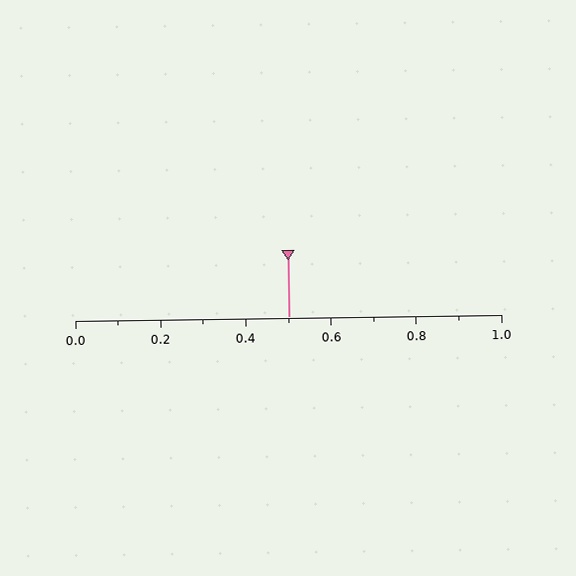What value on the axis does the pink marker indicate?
The marker indicates approximately 0.5.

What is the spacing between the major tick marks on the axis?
The major ticks are spaced 0.2 apart.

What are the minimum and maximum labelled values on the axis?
The axis runs from 0.0 to 1.0.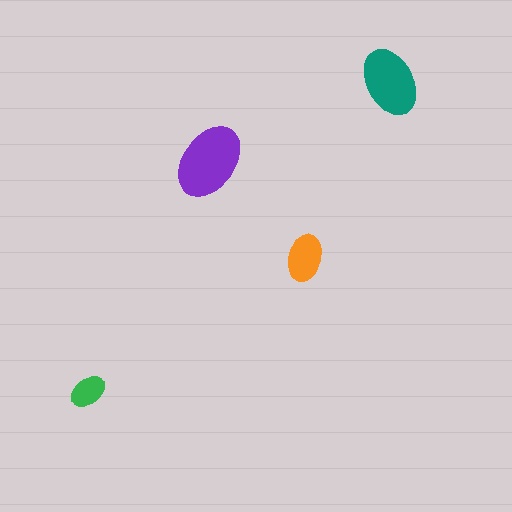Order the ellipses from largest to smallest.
the purple one, the teal one, the orange one, the green one.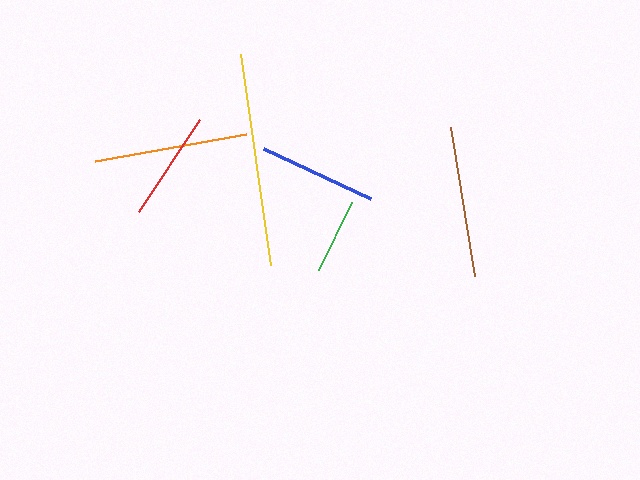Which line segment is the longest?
The yellow line is the longest at approximately 213 pixels.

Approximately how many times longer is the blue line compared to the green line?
The blue line is approximately 1.6 times the length of the green line.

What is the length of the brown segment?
The brown segment is approximately 151 pixels long.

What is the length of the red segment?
The red segment is approximately 111 pixels long.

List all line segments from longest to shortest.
From longest to shortest: yellow, orange, brown, blue, red, green.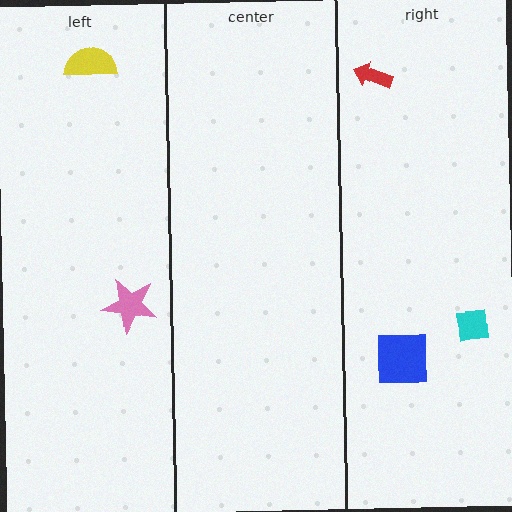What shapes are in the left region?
The yellow semicircle, the pink star.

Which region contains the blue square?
The right region.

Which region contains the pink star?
The left region.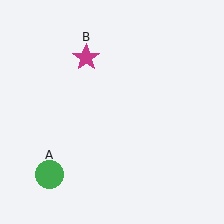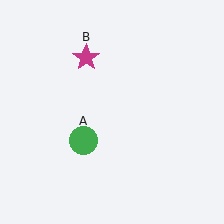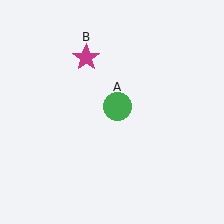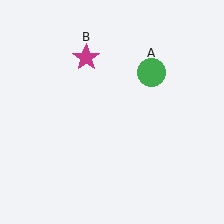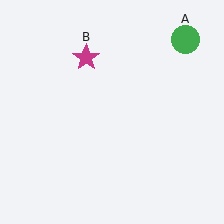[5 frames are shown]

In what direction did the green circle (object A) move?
The green circle (object A) moved up and to the right.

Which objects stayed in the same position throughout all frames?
Magenta star (object B) remained stationary.